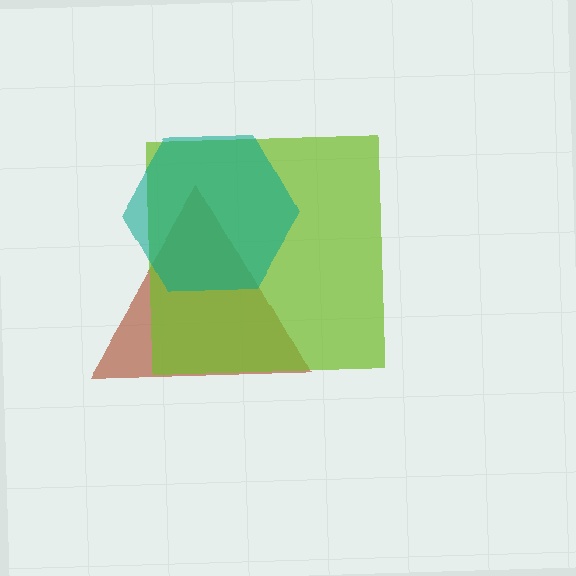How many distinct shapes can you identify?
There are 3 distinct shapes: a brown triangle, a lime square, a teal hexagon.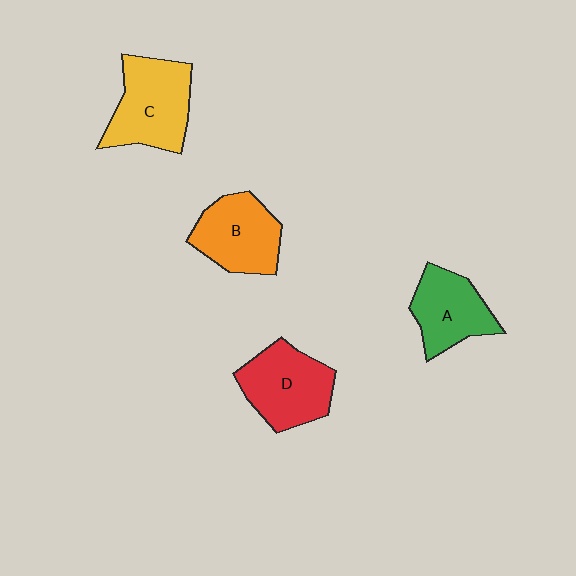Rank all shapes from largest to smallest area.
From largest to smallest: C (yellow), D (red), B (orange), A (green).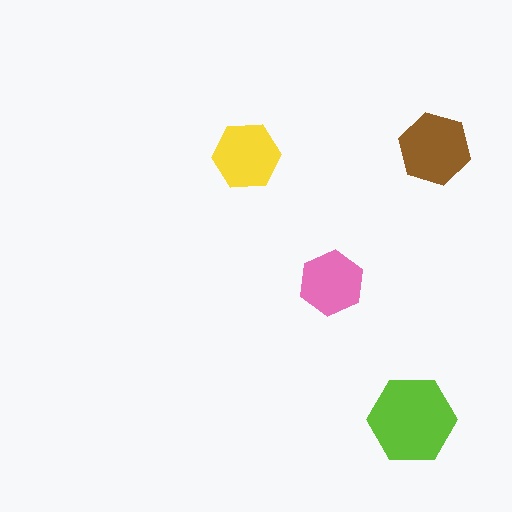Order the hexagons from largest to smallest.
the lime one, the brown one, the yellow one, the pink one.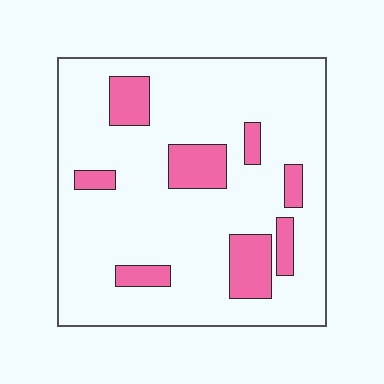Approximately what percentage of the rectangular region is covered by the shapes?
Approximately 15%.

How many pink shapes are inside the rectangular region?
8.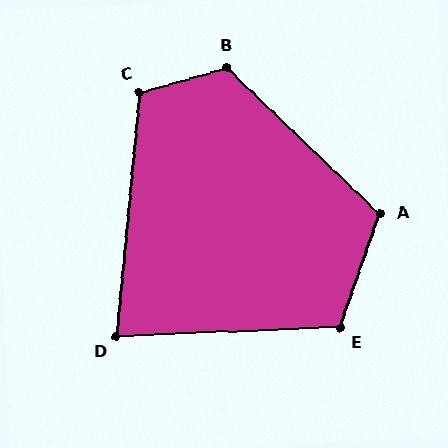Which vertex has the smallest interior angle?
D, at approximately 82 degrees.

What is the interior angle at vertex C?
Approximately 112 degrees (obtuse).